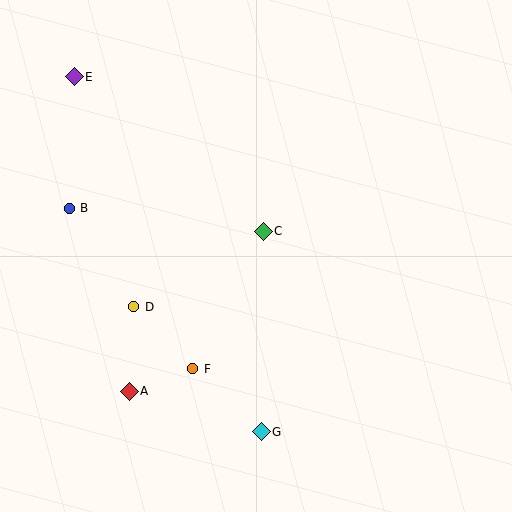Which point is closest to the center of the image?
Point C at (263, 231) is closest to the center.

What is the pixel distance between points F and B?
The distance between F and B is 203 pixels.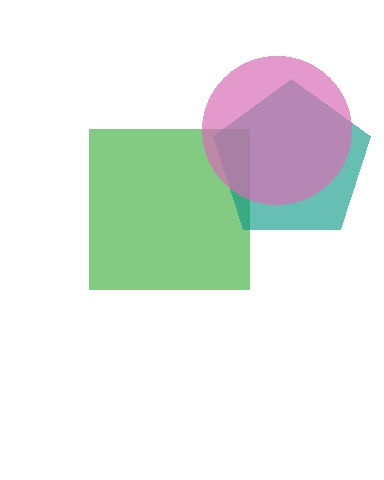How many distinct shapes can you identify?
There are 3 distinct shapes: a green square, a teal pentagon, a pink circle.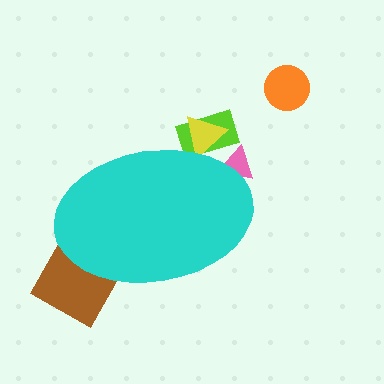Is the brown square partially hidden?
Yes, the brown square is partially hidden behind the cyan ellipse.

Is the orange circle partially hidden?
No, the orange circle is fully visible.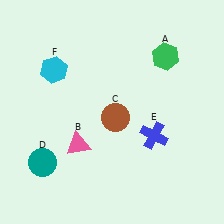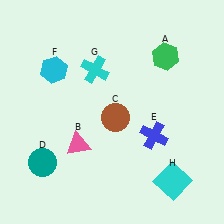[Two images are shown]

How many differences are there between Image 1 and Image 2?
There are 2 differences between the two images.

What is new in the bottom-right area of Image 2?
A cyan square (H) was added in the bottom-right area of Image 2.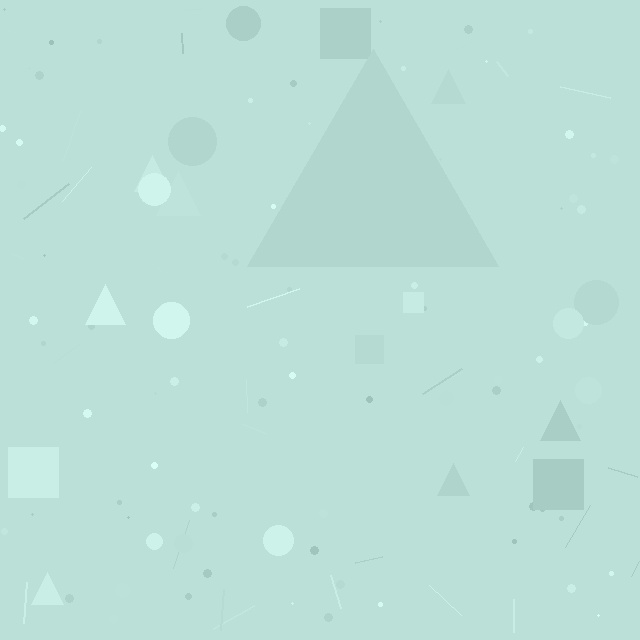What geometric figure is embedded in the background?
A triangle is embedded in the background.